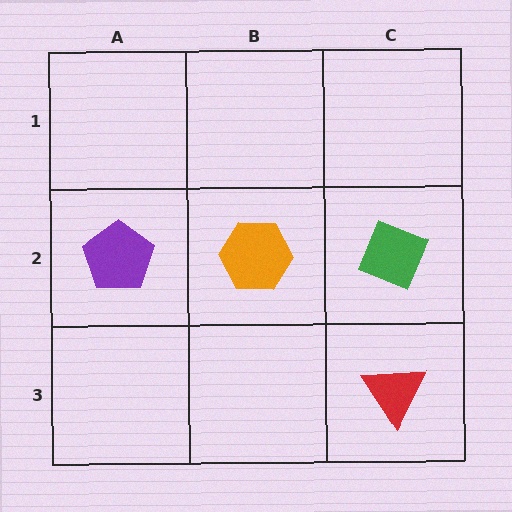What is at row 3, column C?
A red triangle.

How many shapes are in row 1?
0 shapes.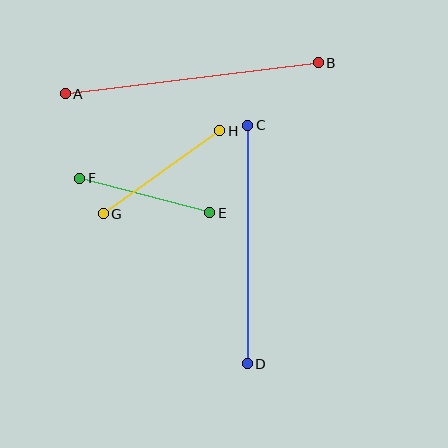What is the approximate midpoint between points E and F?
The midpoint is at approximately (145, 196) pixels.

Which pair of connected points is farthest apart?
Points A and B are farthest apart.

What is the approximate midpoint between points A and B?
The midpoint is at approximately (192, 78) pixels.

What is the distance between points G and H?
The distance is approximately 143 pixels.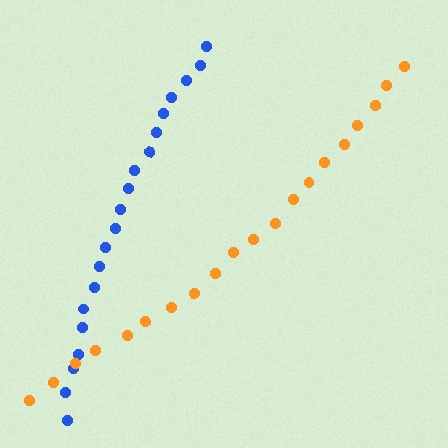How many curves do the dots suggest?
There are 2 distinct paths.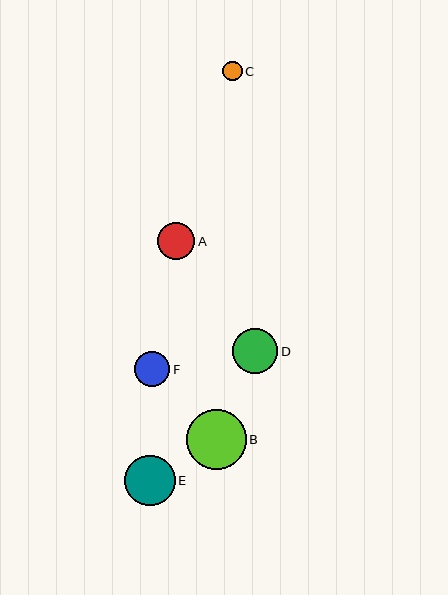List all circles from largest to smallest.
From largest to smallest: B, E, D, A, F, C.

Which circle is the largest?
Circle B is the largest with a size of approximately 60 pixels.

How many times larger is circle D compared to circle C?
Circle D is approximately 2.3 times the size of circle C.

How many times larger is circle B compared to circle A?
Circle B is approximately 1.6 times the size of circle A.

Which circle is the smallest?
Circle C is the smallest with a size of approximately 20 pixels.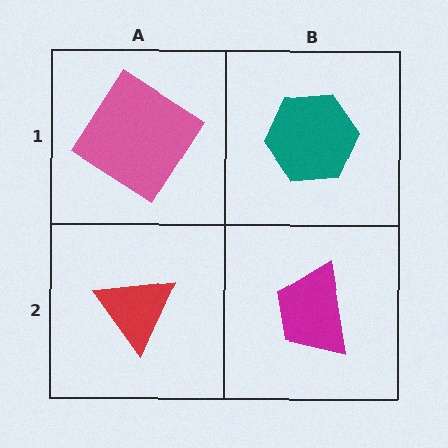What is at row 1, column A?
A pink diamond.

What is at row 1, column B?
A teal hexagon.